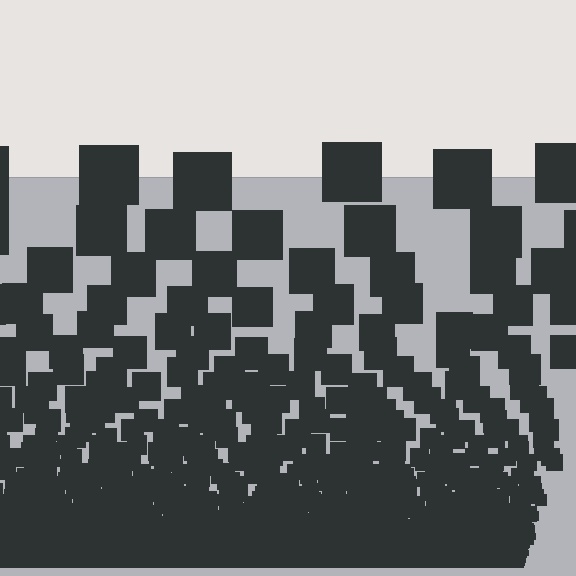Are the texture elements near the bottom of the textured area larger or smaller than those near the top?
Smaller. The gradient is inverted — elements near the bottom are smaller and denser.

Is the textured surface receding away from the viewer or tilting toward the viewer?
The surface appears to tilt toward the viewer. Texture elements get larger and sparser toward the top.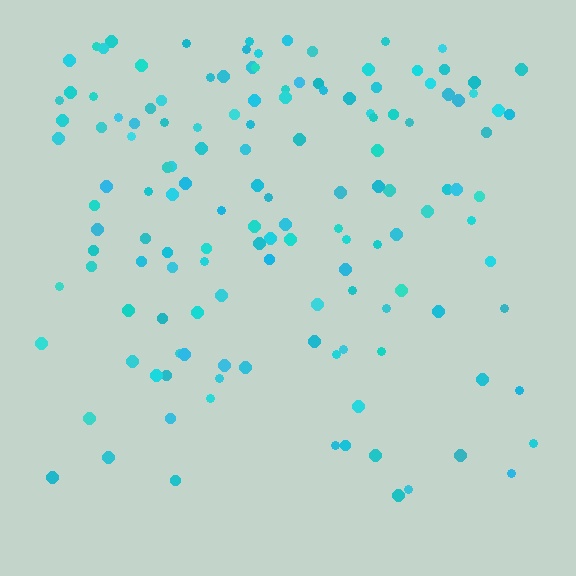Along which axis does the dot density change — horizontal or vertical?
Vertical.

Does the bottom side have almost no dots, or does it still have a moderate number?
Still a moderate number, just noticeably fewer than the top.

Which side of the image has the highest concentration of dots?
The top.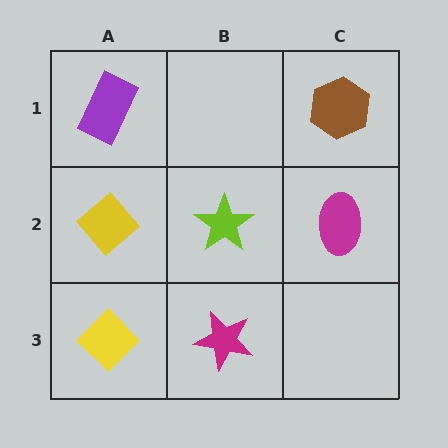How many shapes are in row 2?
3 shapes.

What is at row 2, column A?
A yellow diamond.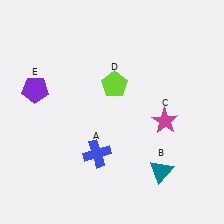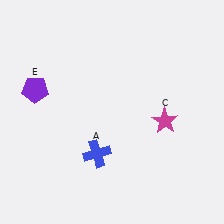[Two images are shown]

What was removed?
The teal triangle (B), the lime pentagon (D) were removed in Image 2.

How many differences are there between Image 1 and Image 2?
There are 2 differences between the two images.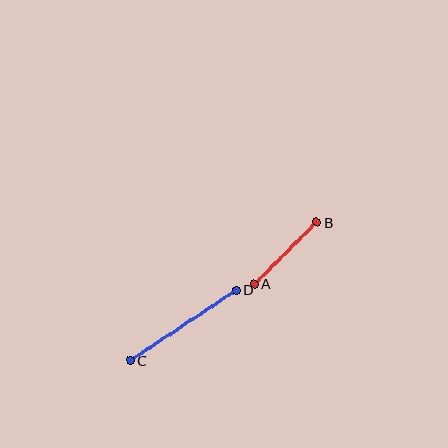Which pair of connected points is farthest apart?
Points C and D are farthest apart.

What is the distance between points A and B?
The distance is approximately 88 pixels.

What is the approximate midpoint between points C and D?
The midpoint is at approximately (183, 325) pixels.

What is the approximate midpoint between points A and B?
The midpoint is at approximately (286, 253) pixels.